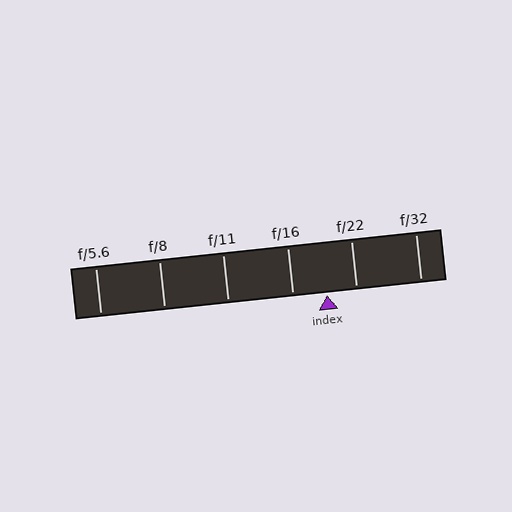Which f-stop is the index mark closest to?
The index mark is closest to f/22.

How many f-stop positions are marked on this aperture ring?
There are 6 f-stop positions marked.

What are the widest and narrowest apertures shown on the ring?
The widest aperture shown is f/5.6 and the narrowest is f/32.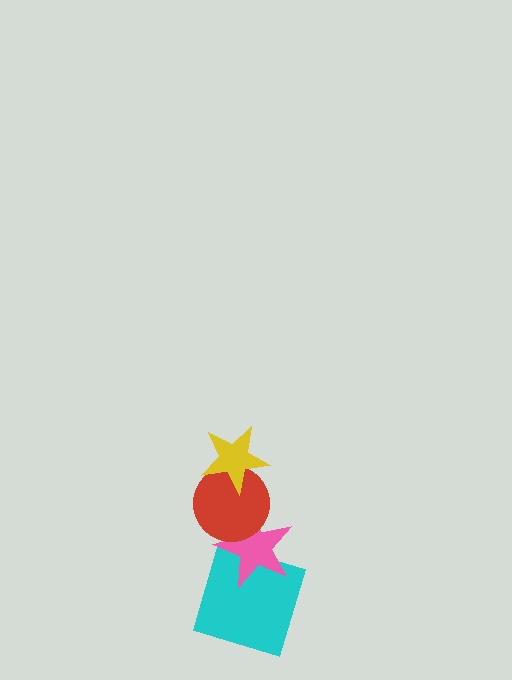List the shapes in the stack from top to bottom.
From top to bottom: the yellow star, the red circle, the pink star, the cyan square.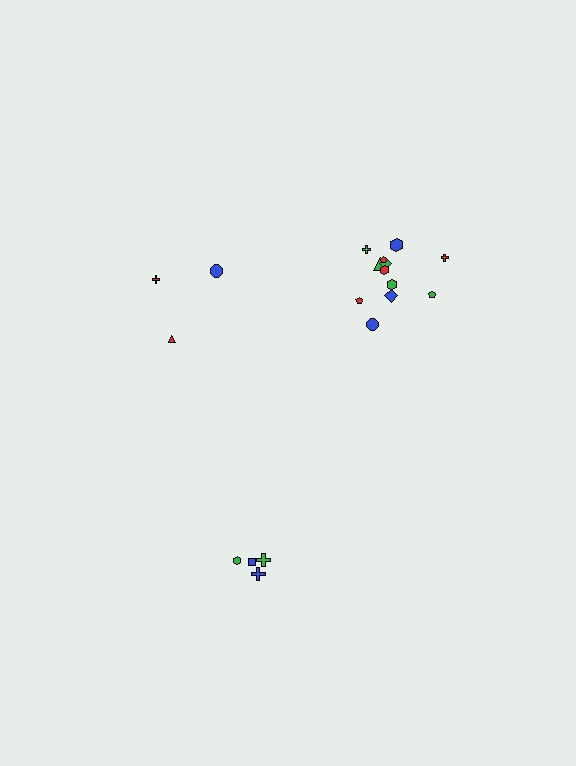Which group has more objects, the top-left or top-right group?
The top-right group.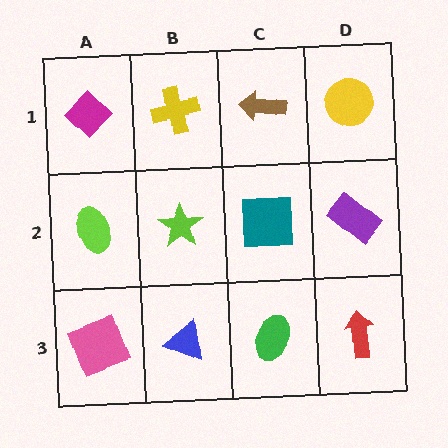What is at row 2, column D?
A purple rectangle.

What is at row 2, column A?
A lime ellipse.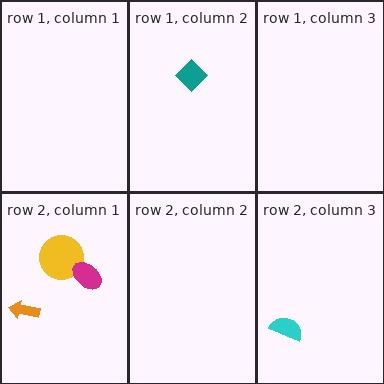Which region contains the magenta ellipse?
The row 2, column 1 region.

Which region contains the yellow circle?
The row 2, column 1 region.